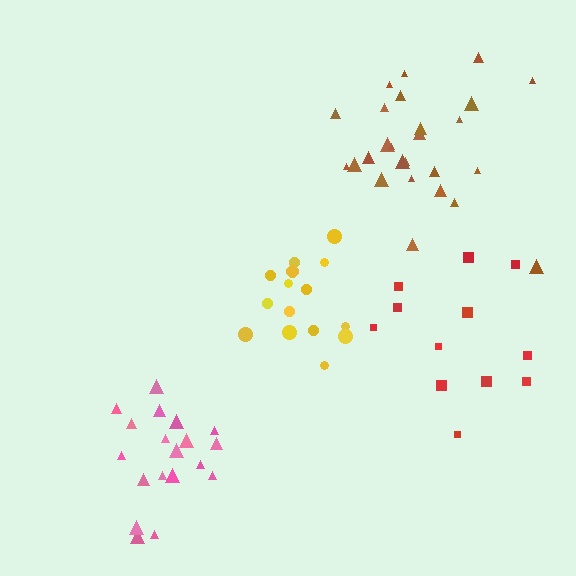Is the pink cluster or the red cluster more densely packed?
Pink.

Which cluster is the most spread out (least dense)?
Red.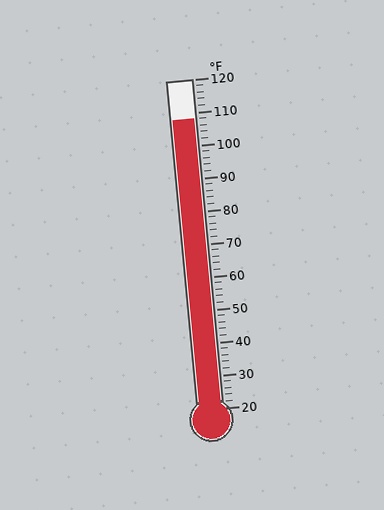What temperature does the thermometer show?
The thermometer shows approximately 108°F.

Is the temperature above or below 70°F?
The temperature is above 70°F.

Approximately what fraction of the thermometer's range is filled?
The thermometer is filled to approximately 90% of its range.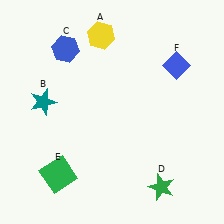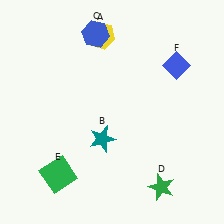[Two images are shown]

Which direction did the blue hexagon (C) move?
The blue hexagon (C) moved right.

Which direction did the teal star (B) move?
The teal star (B) moved right.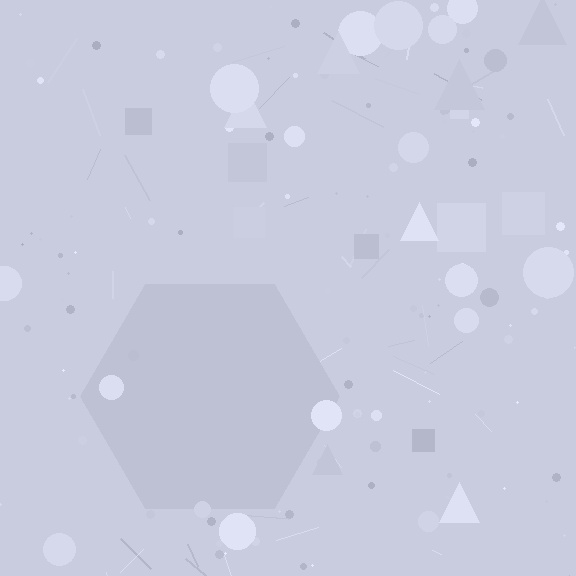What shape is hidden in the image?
A hexagon is hidden in the image.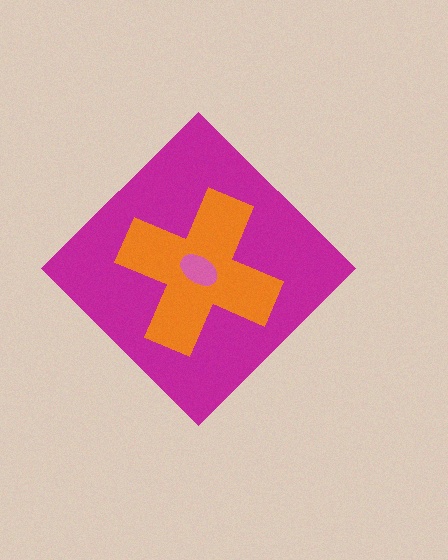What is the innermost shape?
The pink ellipse.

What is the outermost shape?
The magenta diamond.